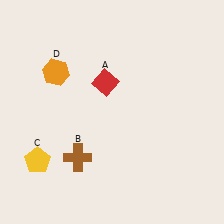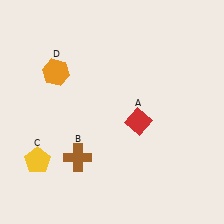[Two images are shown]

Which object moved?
The red diamond (A) moved down.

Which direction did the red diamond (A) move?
The red diamond (A) moved down.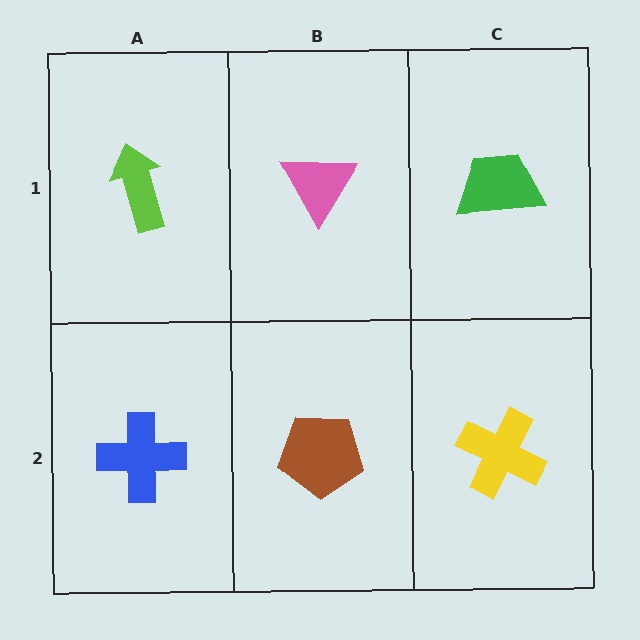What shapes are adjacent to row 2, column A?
A lime arrow (row 1, column A), a brown pentagon (row 2, column B).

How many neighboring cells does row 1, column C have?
2.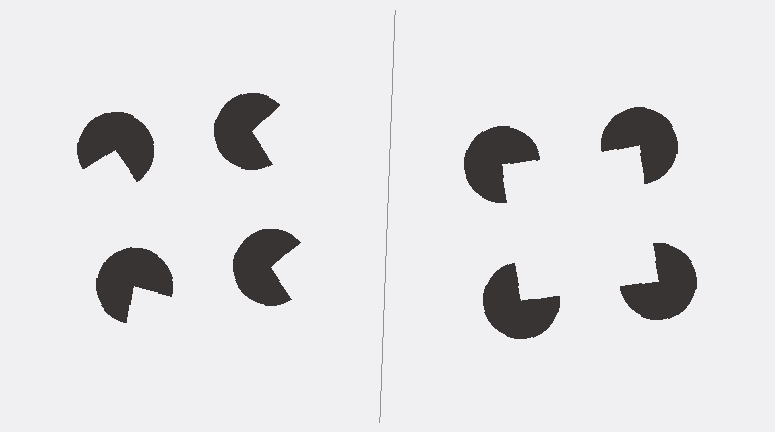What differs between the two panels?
The pac-man discs are positioned identically on both sides; only the wedge orientations differ. On the right they align to a square; on the left they are misaligned.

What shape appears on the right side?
An illusory square.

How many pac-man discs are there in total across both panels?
8 — 4 on each side.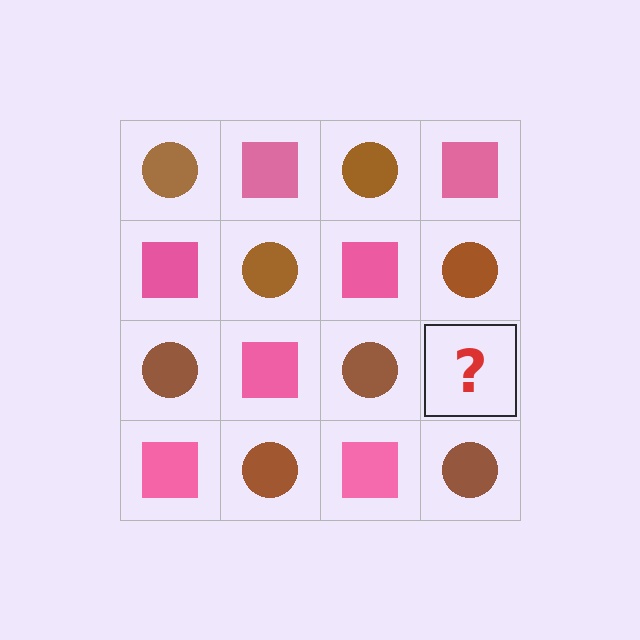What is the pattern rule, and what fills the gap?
The rule is that it alternates brown circle and pink square in a checkerboard pattern. The gap should be filled with a pink square.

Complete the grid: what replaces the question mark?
The question mark should be replaced with a pink square.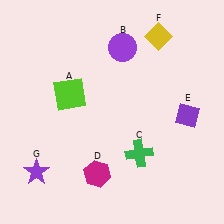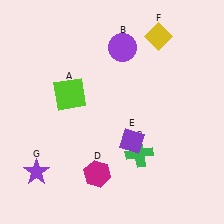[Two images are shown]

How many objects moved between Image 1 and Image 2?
1 object moved between the two images.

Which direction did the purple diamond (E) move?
The purple diamond (E) moved left.